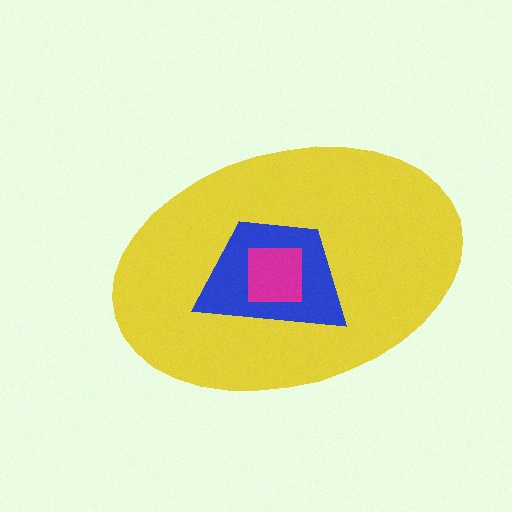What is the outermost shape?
The yellow ellipse.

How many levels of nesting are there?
3.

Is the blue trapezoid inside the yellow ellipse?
Yes.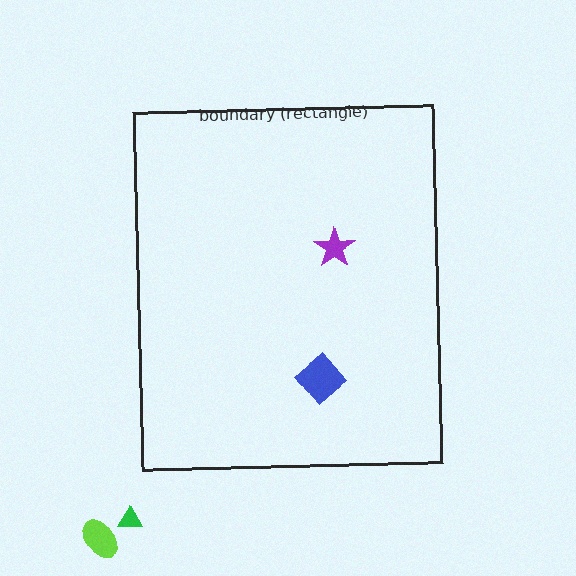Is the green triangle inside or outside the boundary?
Outside.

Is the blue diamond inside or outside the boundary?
Inside.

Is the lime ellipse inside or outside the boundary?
Outside.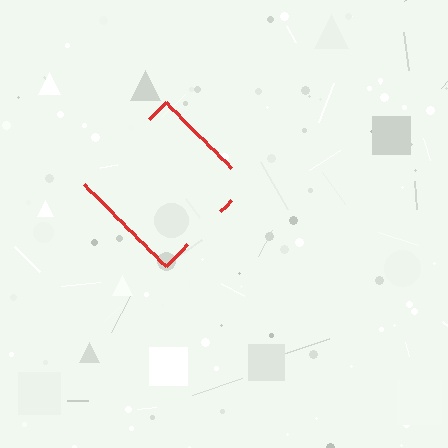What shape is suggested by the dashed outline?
The dashed outline suggests a diamond.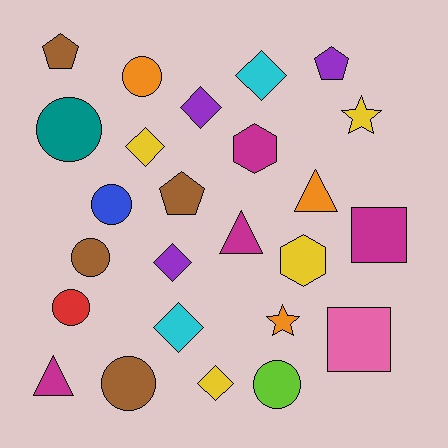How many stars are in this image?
There are 2 stars.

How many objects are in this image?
There are 25 objects.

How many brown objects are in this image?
There are 4 brown objects.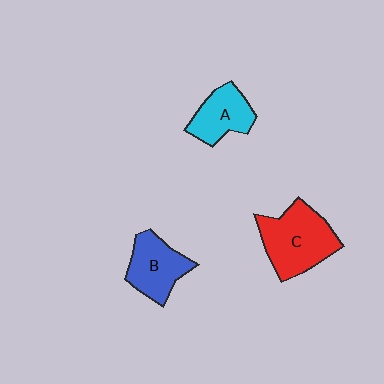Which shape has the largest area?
Shape C (red).